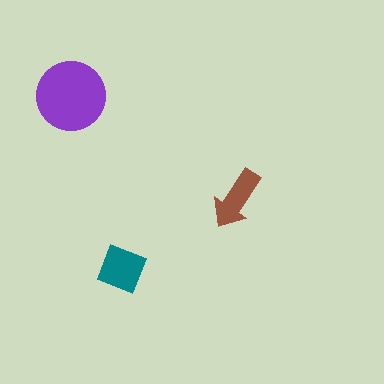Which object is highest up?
The purple circle is topmost.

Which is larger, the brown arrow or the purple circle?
The purple circle.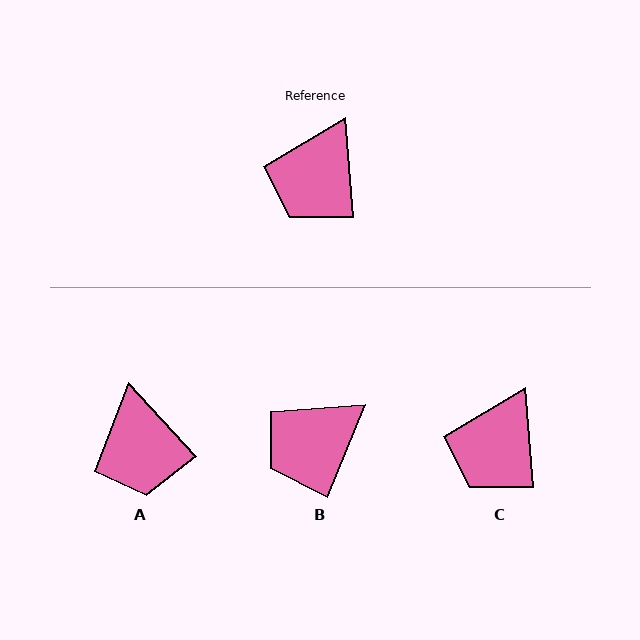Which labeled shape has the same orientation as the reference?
C.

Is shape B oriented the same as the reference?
No, it is off by about 27 degrees.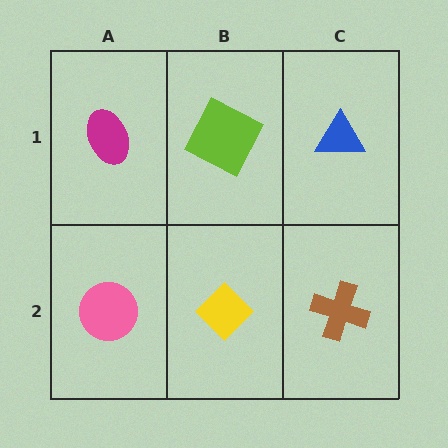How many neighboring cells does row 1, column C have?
2.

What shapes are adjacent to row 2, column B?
A lime square (row 1, column B), a pink circle (row 2, column A), a brown cross (row 2, column C).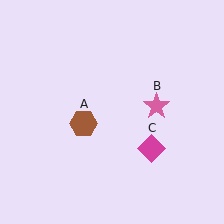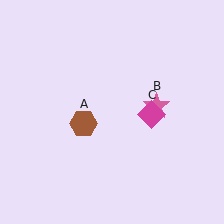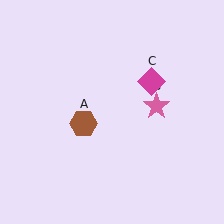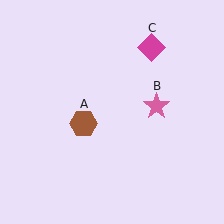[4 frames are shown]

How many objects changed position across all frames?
1 object changed position: magenta diamond (object C).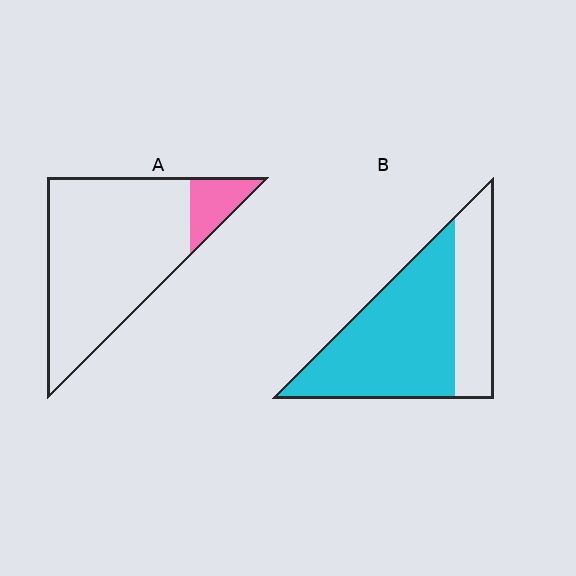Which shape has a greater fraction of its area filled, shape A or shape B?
Shape B.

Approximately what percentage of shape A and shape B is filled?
A is approximately 15% and B is approximately 70%.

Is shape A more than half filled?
No.